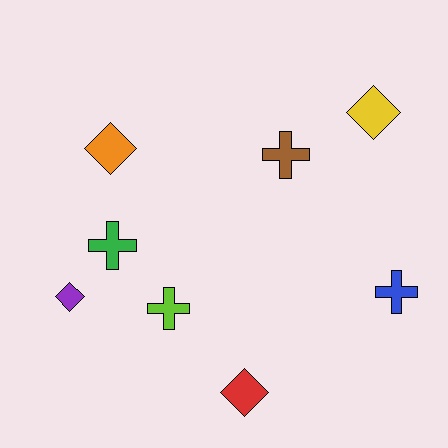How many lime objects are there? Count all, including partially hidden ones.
There is 1 lime object.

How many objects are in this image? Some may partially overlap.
There are 8 objects.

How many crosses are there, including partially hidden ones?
There are 4 crosses.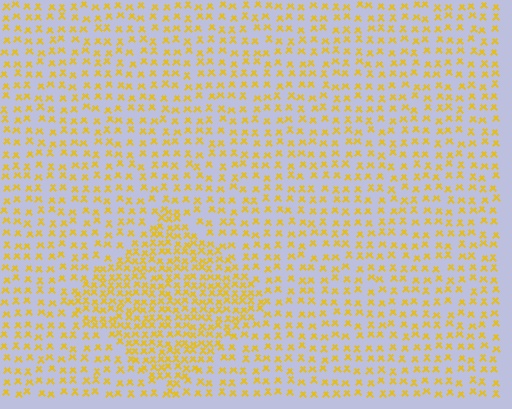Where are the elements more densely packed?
The elements are more densely packed inside the diamond boundary.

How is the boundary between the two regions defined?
The boundary is defined by a change in element density (approximately 1.9x ratio). All elements are the same color, size, and shape.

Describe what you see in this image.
The image contains small yellow elements arranged at two different densities. A diamond-shaped region is visible where the elements are more densely packed than the surrounding area.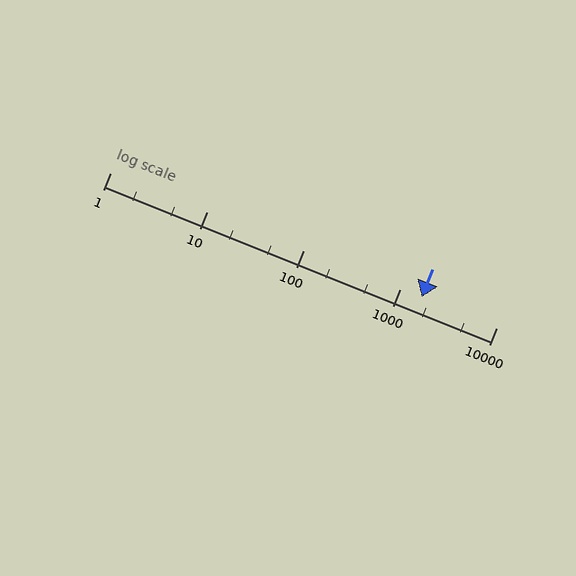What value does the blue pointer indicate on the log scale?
The pointer indicates approximately 1700.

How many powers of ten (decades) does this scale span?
The scale spans 4 decades, from 1 to 10000.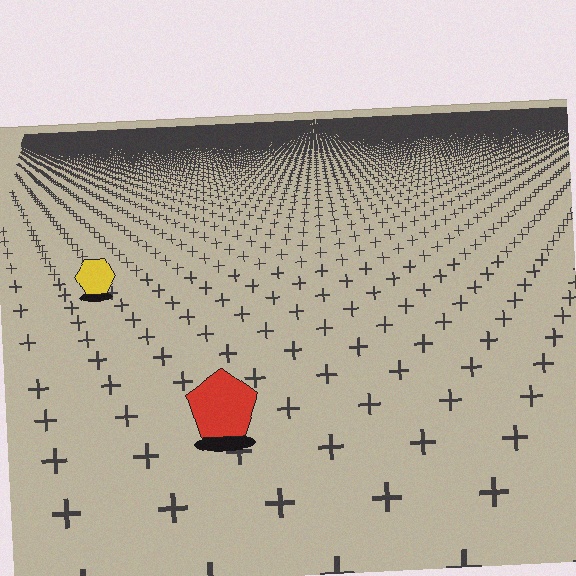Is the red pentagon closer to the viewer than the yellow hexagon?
Yes. The red pentagon is closer — you can tell from the texture gradient: the ground texture is coarser near it.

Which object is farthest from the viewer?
The yellow hexagon is farthest from the viewer. It appears smaller and the ground texture around it is denser.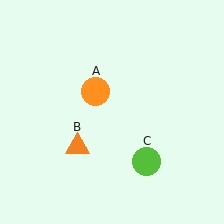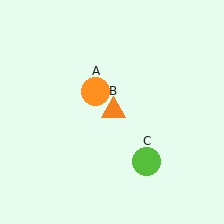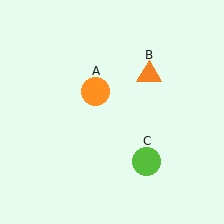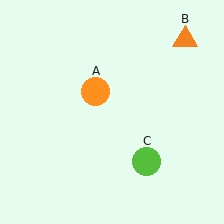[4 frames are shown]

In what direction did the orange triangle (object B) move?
The orange triangle (object B) moved up and to the right.